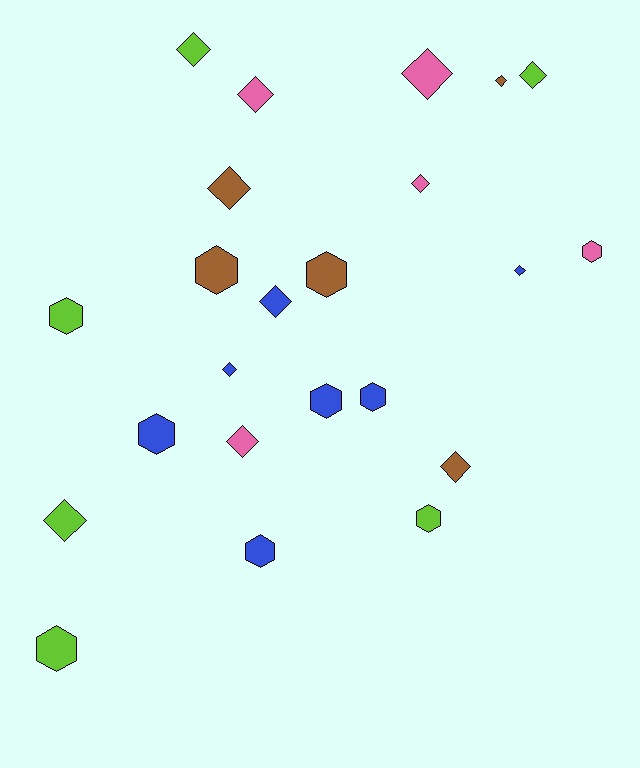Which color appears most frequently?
Blue, with 7 objects.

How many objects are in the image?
There are 23 objects.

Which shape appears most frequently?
Diamond, with 13 objects.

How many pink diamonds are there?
There are 4 pink diamonds.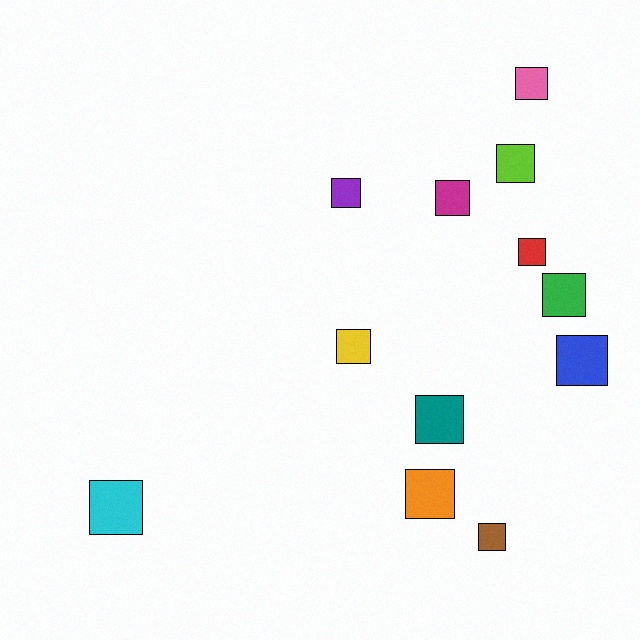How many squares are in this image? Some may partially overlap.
There are 12 squares.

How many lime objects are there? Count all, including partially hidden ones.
There is 1 lime object.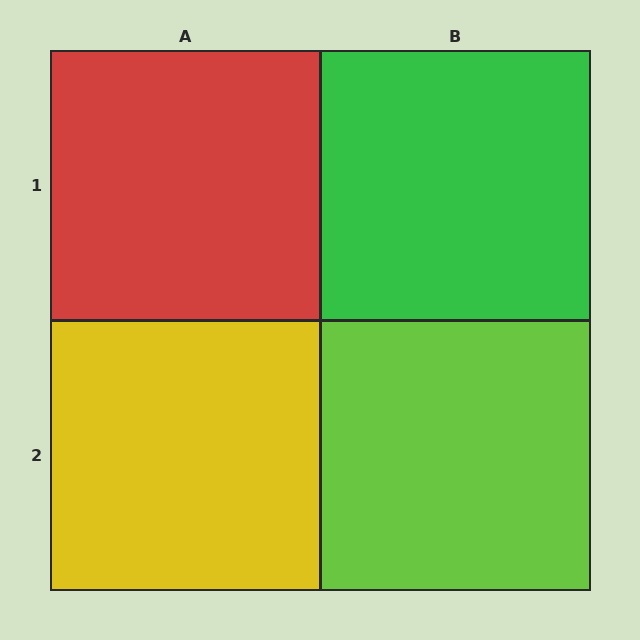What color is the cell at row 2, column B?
Lime.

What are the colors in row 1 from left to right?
Red, green.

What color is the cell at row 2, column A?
Yellow.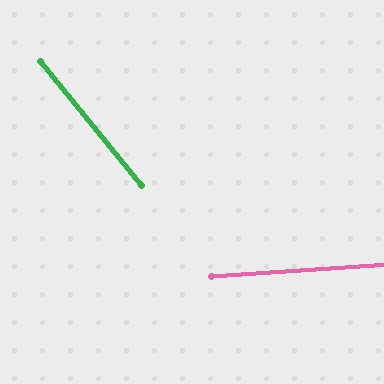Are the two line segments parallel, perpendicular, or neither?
Neither parallel nor perpendicular — they differ by about 55°.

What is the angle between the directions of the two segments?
Approximately 55 degrees.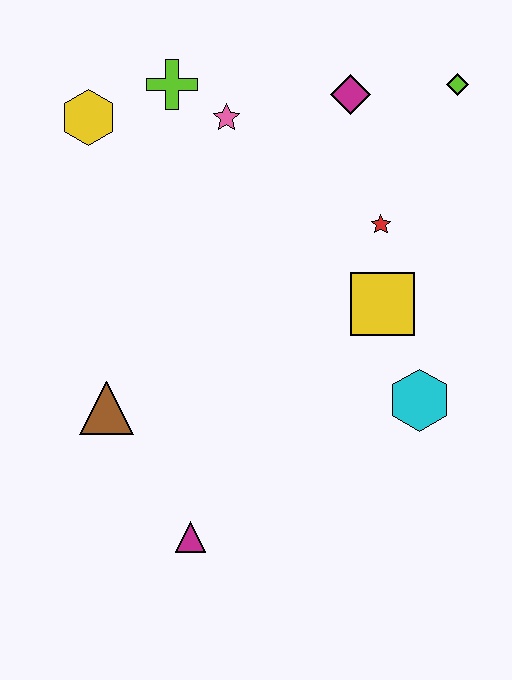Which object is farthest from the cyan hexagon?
The yellow hexagon is farthest from the cyan hexagon.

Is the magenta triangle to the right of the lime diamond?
No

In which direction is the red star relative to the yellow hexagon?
The red star is to the right of the yellow hexagon.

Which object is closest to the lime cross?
The pink star is closest to the lime cross.